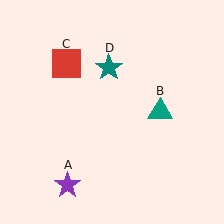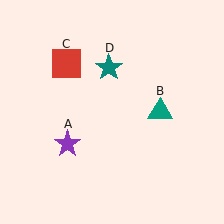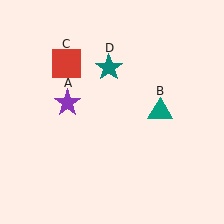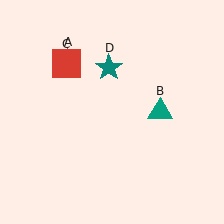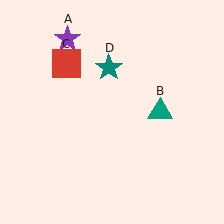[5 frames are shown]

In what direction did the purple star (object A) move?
The purple star (object A) moved up.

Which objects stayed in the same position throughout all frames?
Teal triangle (object B) and red square (object C) and teal star (object D) remained stationary.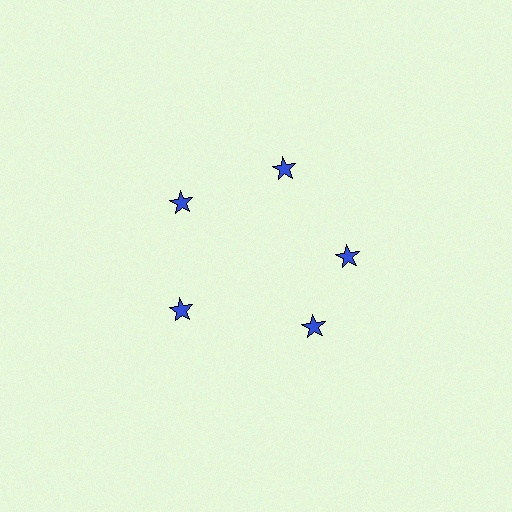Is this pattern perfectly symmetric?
No. The 5 blue stars are arranged in a ring, but one element near the 5 o'clock position is rotated out of alignment along the ring, breaking the 5-fold rotational symmetry.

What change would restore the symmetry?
The symmetry would be restored by rotating it back into even spacing with its neighbors so that all 5 stars sit at equal angles and equal distance from the center.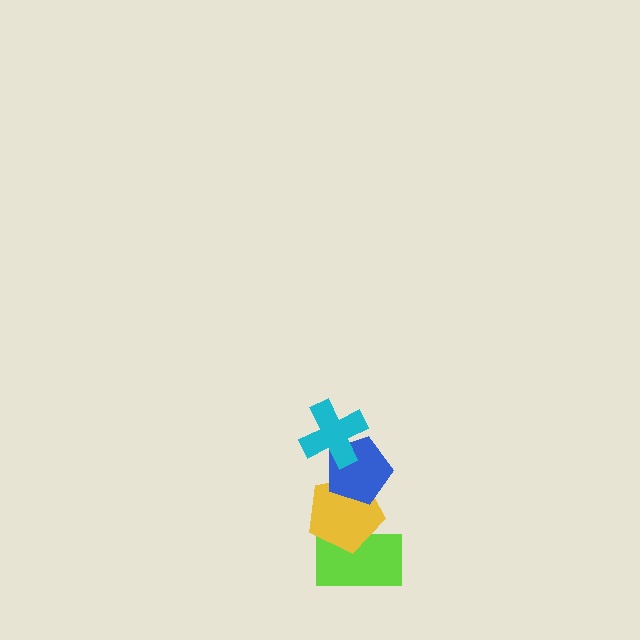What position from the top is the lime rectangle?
The lime rectangle is 4th from the top.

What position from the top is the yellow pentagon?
The yellow pentagon is 3rd from the top.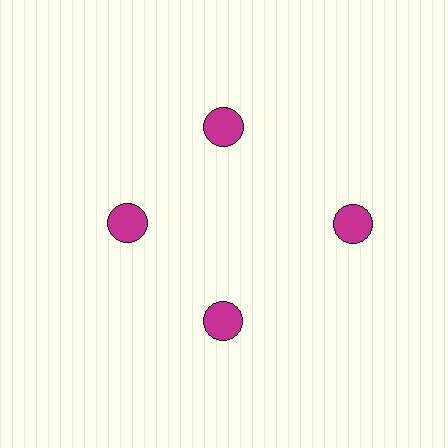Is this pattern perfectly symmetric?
No. The 4 magenta circles are arranged in a ring, but one element near the 3 o'clock position is pushed outward from the center, breaking the 4-fold rotational symmetry.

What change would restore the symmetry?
The symmetry would be restored by moving it inward, back onto the ring so that all 4 circles sit at equal angles and equal distance from the center.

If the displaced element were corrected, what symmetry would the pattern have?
It would have 4-fold rotational symmetry — the pattern would map onto itself every 90 degrees.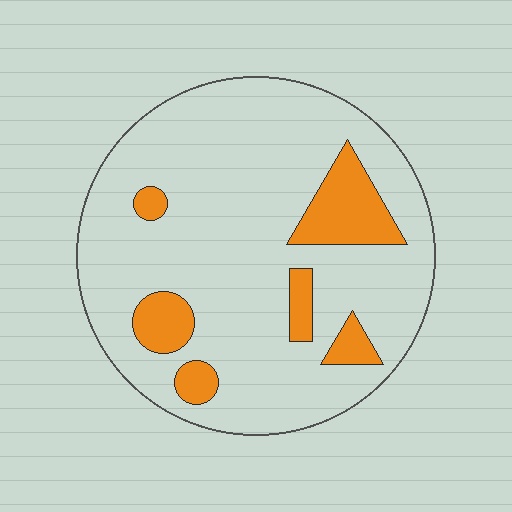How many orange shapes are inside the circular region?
6.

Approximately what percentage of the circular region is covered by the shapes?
Approximately 15%.